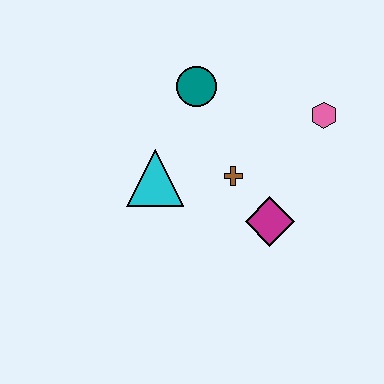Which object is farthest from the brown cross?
The pink hexagon is farthest from the brown cross.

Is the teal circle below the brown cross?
No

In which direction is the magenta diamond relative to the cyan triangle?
The magenta diamond is to the right of the cyan triangle.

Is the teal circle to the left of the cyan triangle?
No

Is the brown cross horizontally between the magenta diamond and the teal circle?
Yes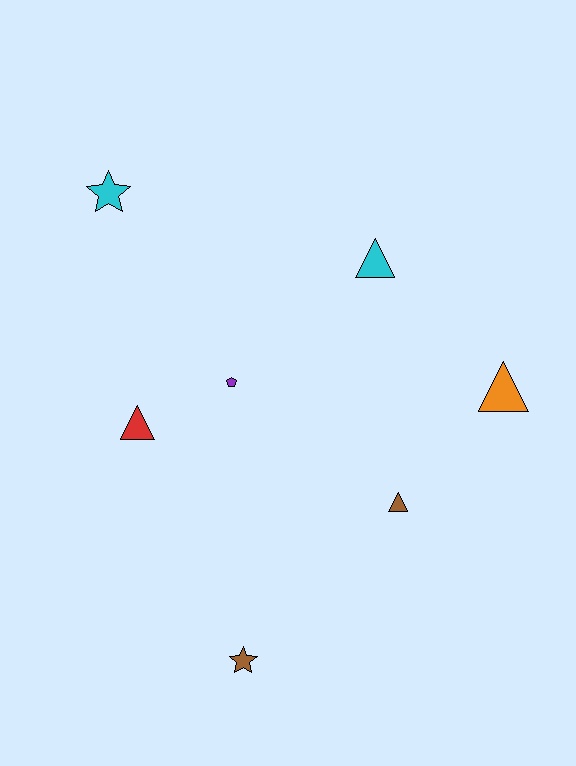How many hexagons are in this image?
There are no hexagons.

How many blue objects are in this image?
There are no blue objects.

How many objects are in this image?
There are 7 objects.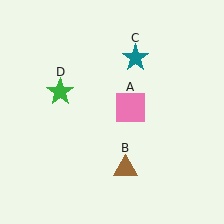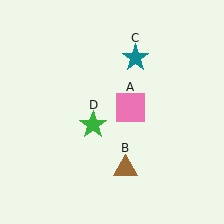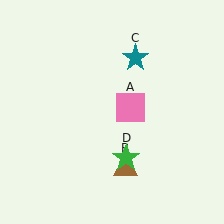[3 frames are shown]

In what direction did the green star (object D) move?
The green star (object D) moved down and to the right.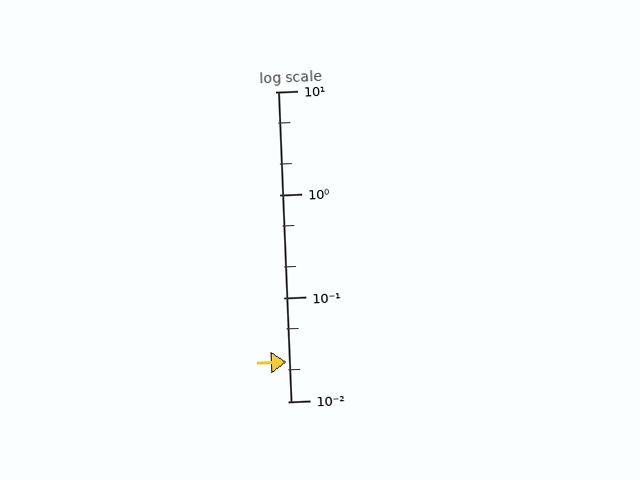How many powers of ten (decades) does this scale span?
The scale spans 3 decades, from 0.01 to 10.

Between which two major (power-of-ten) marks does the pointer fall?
The pointer is between 0.01 and 0.1.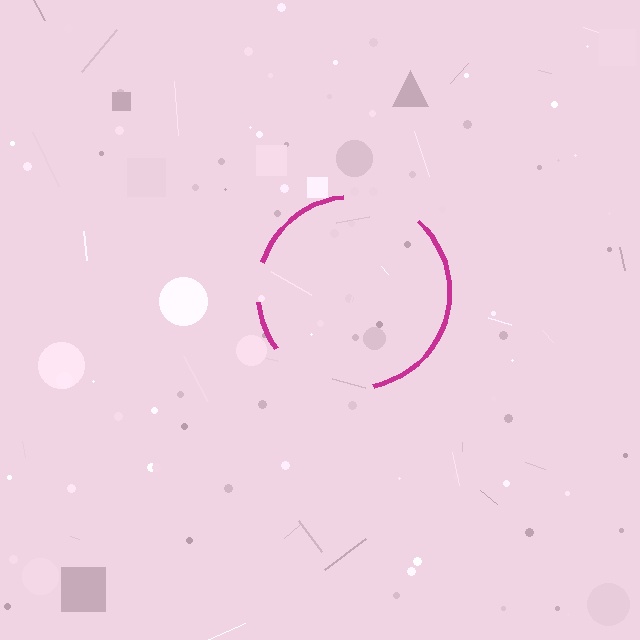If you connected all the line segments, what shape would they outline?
They would outline a circle.